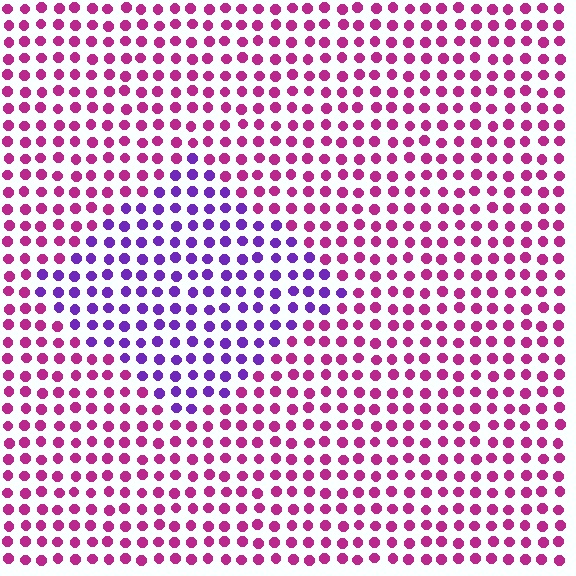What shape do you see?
I see a diamond.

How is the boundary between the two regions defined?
The boundary is defined purely by a slight shift in hue (about 49 degrees). Spacing, size, and orientation are identical on both sides.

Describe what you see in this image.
The image is filled with small magenta elements in a uniform arrangement. A diamond-shaped region is visible where the elements are tinted to a slightly different hue, forming a subtle color boundary.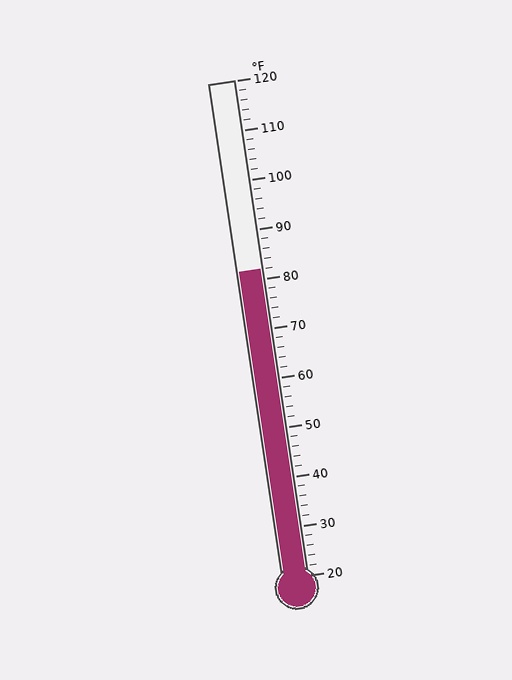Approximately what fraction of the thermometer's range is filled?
The thermometer is filled to approximately 60% of its range.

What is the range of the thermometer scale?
The thermometer scale ranges from 20°F to 120°F.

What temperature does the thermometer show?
The thermometer shows approximately 82°F.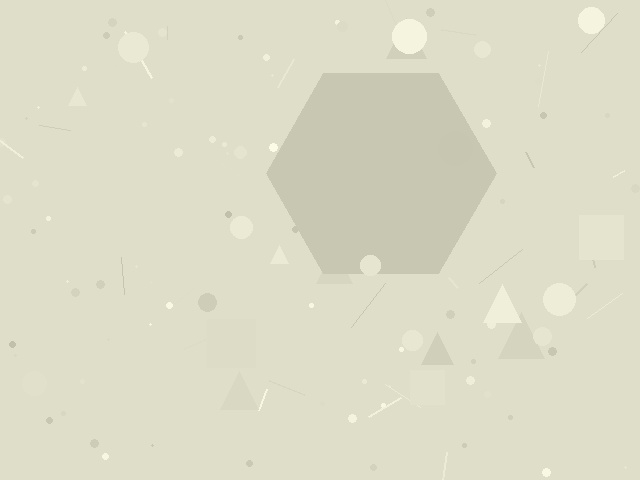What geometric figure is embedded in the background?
A hexagon is embedded in the background.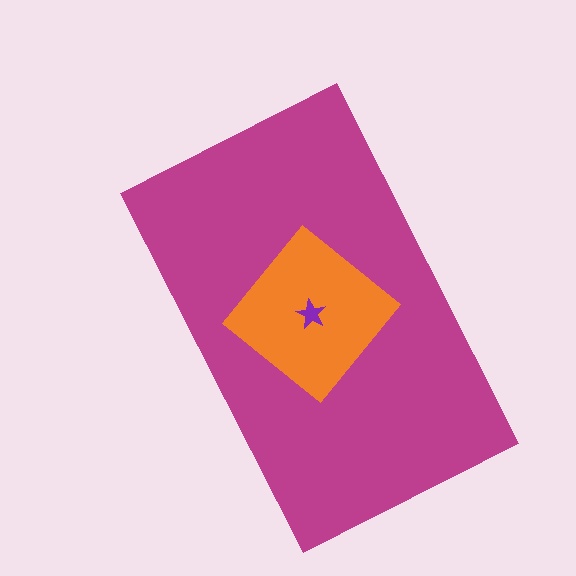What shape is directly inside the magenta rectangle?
The orange diamond.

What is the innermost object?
The purple star.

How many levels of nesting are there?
3.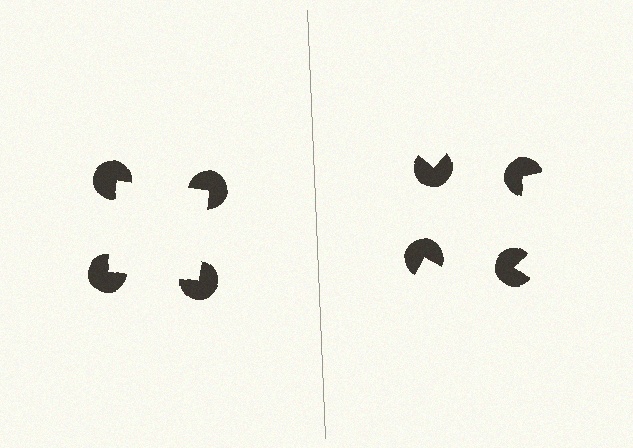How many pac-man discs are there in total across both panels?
8 — 4 on each side.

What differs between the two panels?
The pac-man discs are positioned identically on both sides; only the wedge orientations differ. On the left they align to a square; on the right they are misaligned.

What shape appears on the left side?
An illusory square.